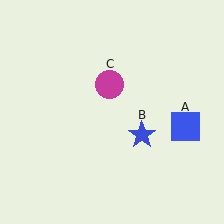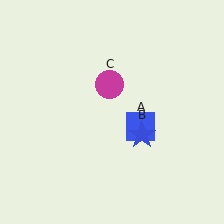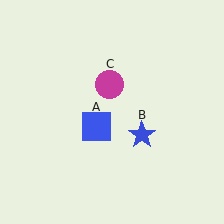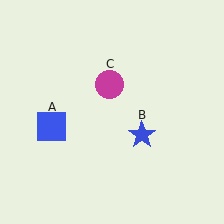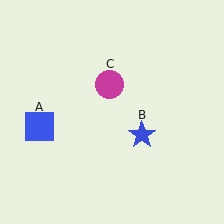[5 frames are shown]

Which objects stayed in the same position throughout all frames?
Blue star (object B) and magenta circle (object C) remained stationary.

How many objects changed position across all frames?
1 object changed position: blue square (object A).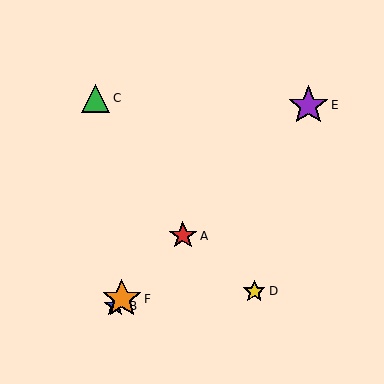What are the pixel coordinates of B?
Object B is at (115, 306).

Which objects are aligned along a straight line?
Objects A, B, E, F are aligned along a straight line.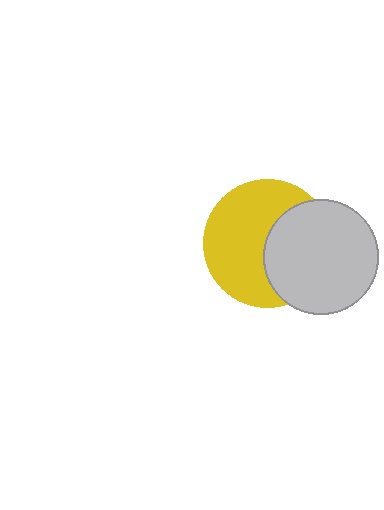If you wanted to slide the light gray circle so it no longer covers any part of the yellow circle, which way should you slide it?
Slide it right — that is the most direct way to separate the two shapes.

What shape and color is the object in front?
The object in front is a light gray circle.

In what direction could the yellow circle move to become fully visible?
The yellow circle could move left. That would shift it out from behind the light gray circle entirely.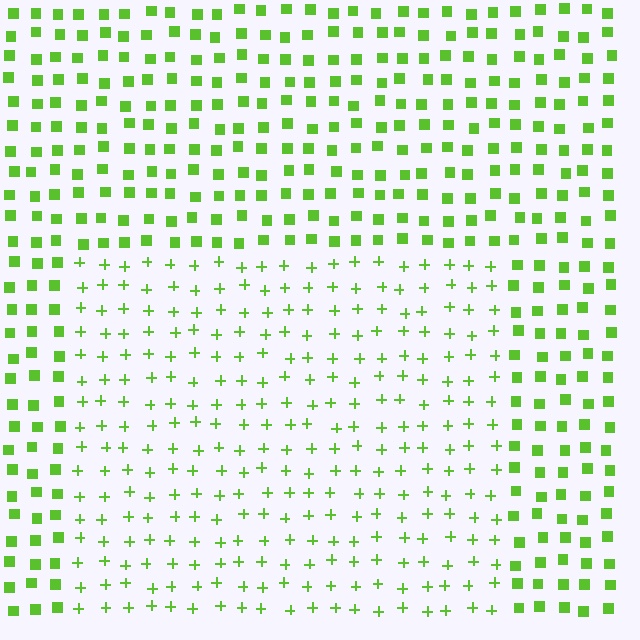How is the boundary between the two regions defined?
The boundary is defined by a change in element shape: plus signs inside vs. squares outside. All elements share the same color and spacing.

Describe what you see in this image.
The image is filled with small lime elements arranged in a uniform grid. A rectangle-shaped region contains plus signs, while the surrounding area contains squares. The boundary is defined purely by the change in element shape.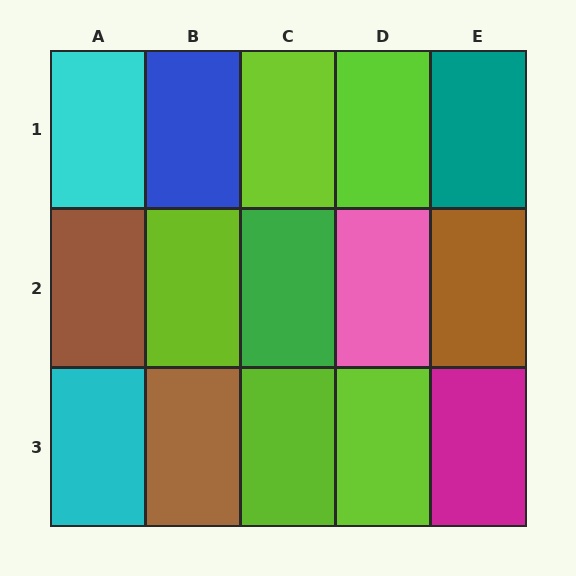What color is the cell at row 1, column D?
Lime.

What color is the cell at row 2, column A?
Brown.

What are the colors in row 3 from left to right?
Cyan, brown, lime, lime, magenta.